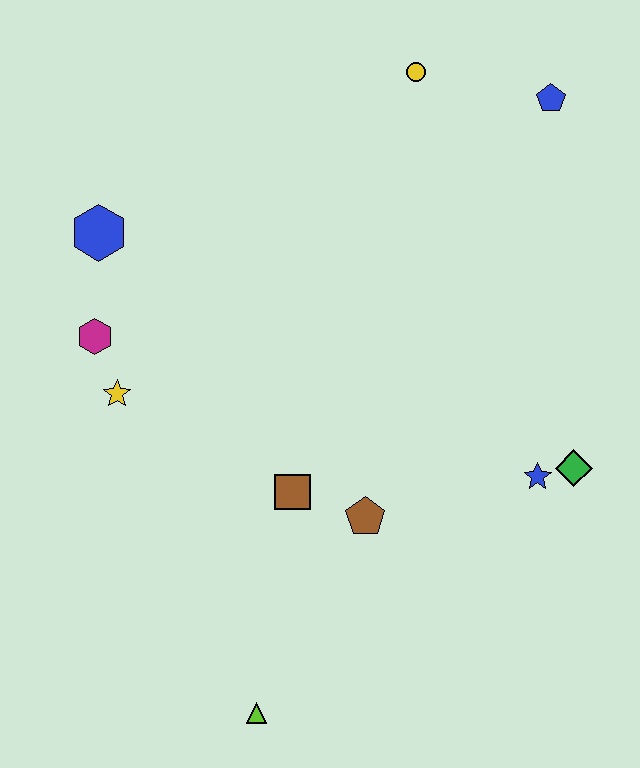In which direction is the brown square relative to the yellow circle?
The brown square is below the yellow circle.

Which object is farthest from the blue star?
The blue hexagon is farthest from the blue star.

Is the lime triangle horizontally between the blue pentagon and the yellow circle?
No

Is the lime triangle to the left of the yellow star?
No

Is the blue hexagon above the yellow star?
Yes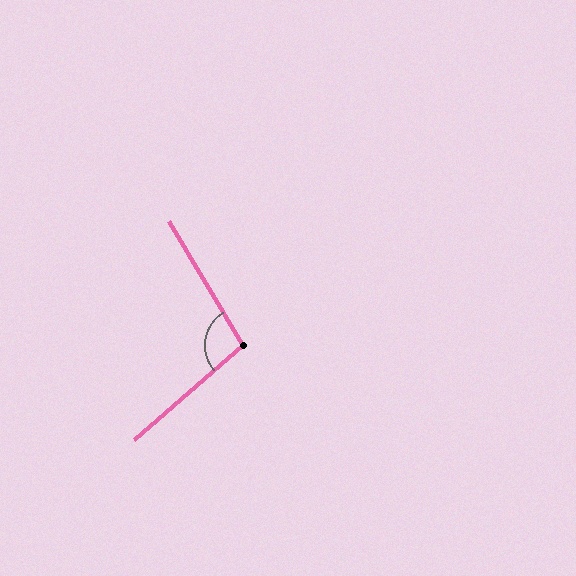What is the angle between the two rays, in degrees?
Approximately 100 degrees.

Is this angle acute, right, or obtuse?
It is obtuse.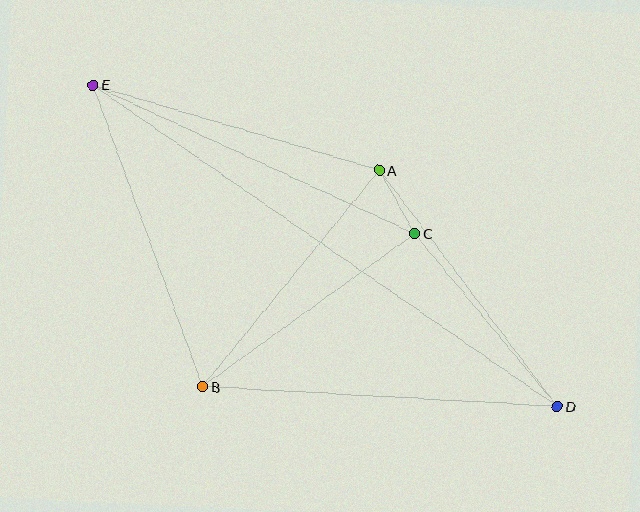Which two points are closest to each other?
Points A and C are closest to each other.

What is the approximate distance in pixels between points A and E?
The distance between A and E is approximately 299 pixels.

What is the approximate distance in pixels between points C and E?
The distance between C and E is approximately 354 pixels.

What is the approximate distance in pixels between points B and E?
The distance between B and E is approximately 321 pixels.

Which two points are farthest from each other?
Points D and E are farthest from each other.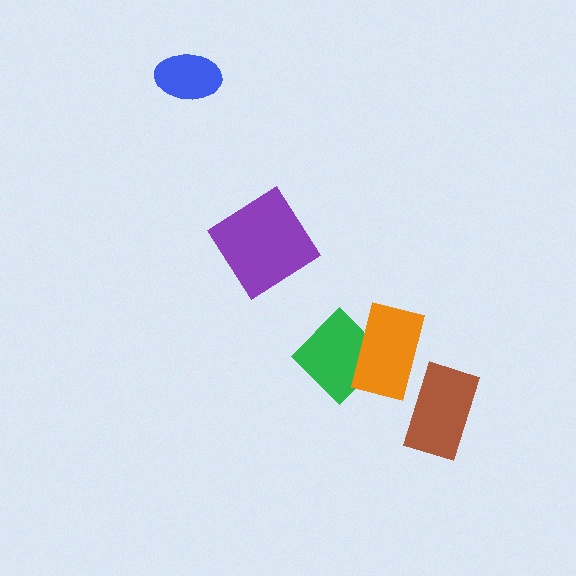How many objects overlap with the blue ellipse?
0 objects overlap with the blue ellipse.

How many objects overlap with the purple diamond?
0 objects overlap with the purple diamond.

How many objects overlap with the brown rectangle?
0 objects overlap with the brown rectangle.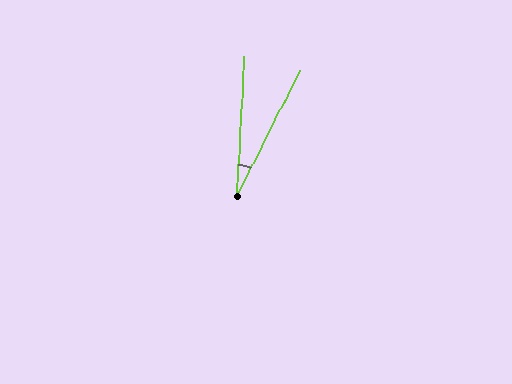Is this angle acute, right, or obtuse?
It is acute.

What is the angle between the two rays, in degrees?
Approximately 24 degrees.